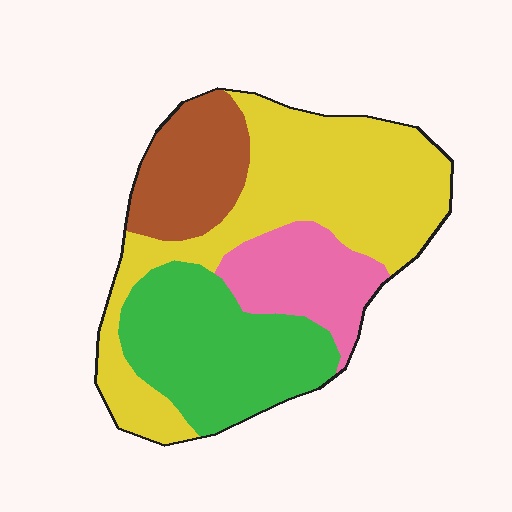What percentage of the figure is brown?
Brown covers 16% of the figure.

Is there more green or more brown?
Green.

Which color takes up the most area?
Yellow, at roughly 40%.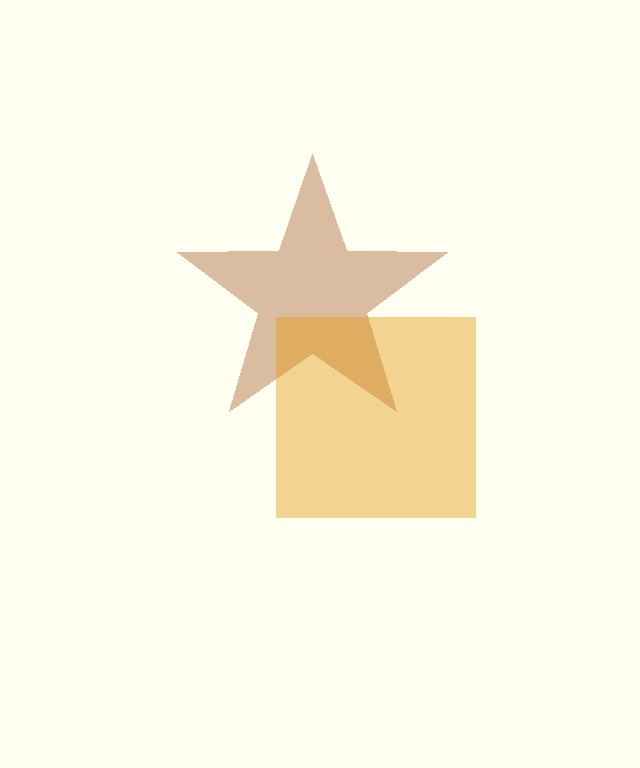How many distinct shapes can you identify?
There are 2 distinct shapes: a brown star, an orange square.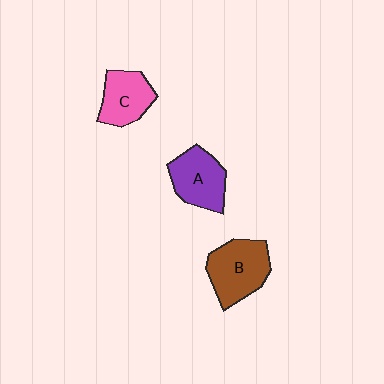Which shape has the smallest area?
Shape C (pink).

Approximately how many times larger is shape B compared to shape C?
Approximately 1.3 times.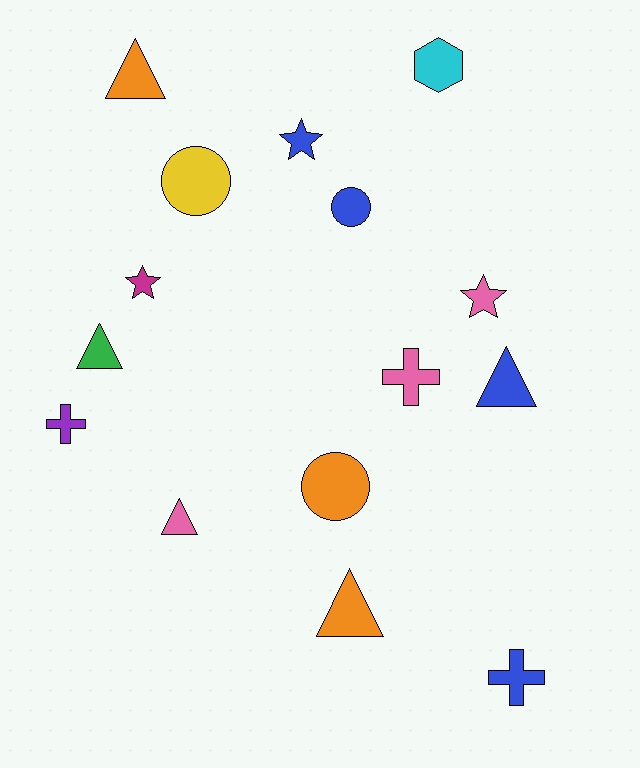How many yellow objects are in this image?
There is 1 yellow object.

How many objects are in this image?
There are 15 objects.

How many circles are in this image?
There are 3 circles.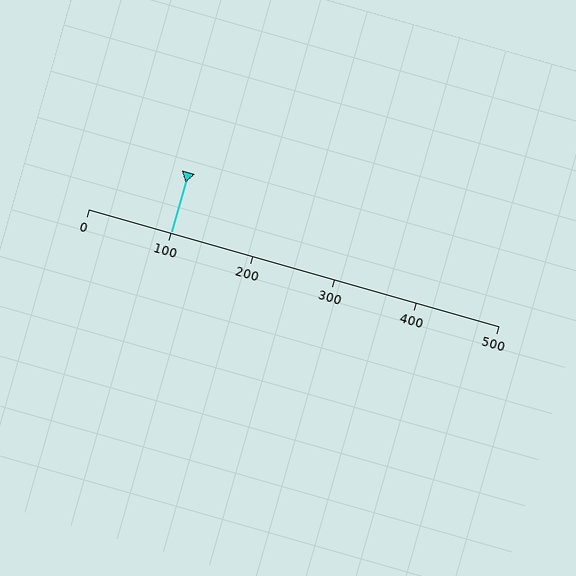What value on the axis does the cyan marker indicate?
The marker indicates approximately 100.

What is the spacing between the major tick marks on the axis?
The major ticks are spaced 100 apart.